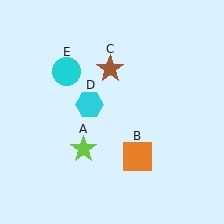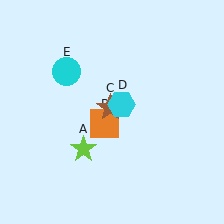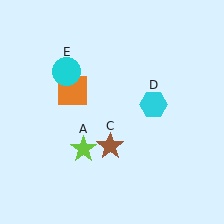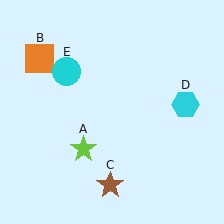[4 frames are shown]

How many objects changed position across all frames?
3 objects changed position: orange square (object B), brown star (object C), cyan hexagon (object D).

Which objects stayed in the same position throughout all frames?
Lime star (object A) and cyan circle (object E) remained stationary.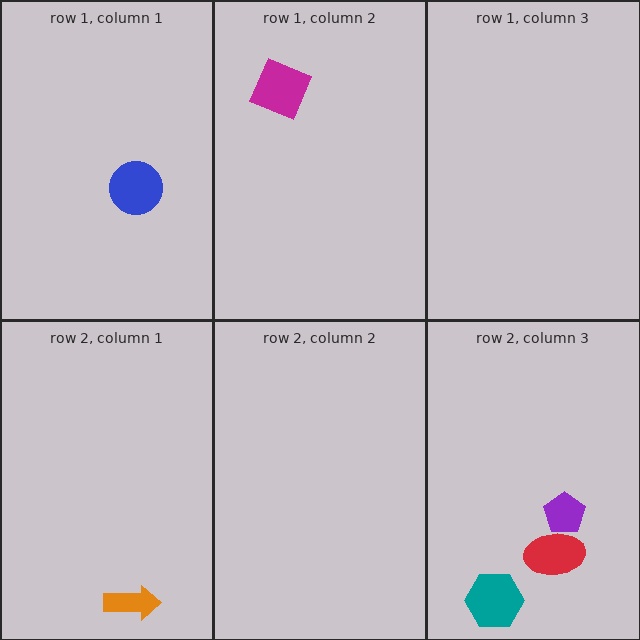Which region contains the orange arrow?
The row 2, column 1 region.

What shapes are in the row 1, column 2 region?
The magenta square.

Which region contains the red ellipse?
The row 2, column 3 region.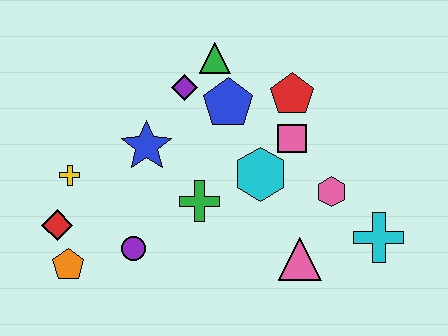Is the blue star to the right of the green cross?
No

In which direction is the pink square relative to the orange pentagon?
The pink square is to the right of the orange pentagon.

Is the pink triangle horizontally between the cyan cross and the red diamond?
Yes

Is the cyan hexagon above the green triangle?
No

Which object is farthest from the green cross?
The cyan cross is farthest from the green cross.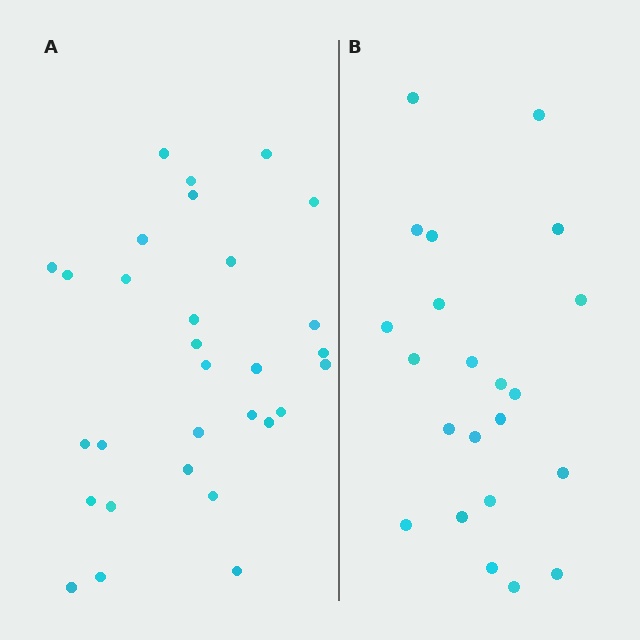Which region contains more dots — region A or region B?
Region A (the left region) has more dots.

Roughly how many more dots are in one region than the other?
Region A has roughly 8 or so more dots than region B.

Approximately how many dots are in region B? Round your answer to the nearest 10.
About 20 dots. (The exact count is 22, which rounds to 20.)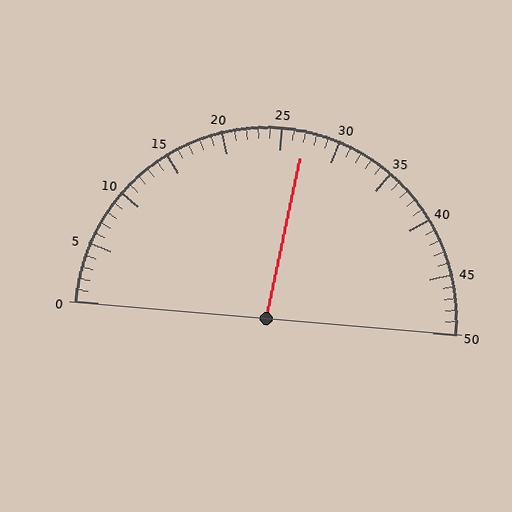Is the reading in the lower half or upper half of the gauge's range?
The reading is in the upper half of the range (0 to 50).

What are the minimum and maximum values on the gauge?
The gauge ranges from 0 to 50.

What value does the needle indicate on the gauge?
The needle indicates approximately 27.